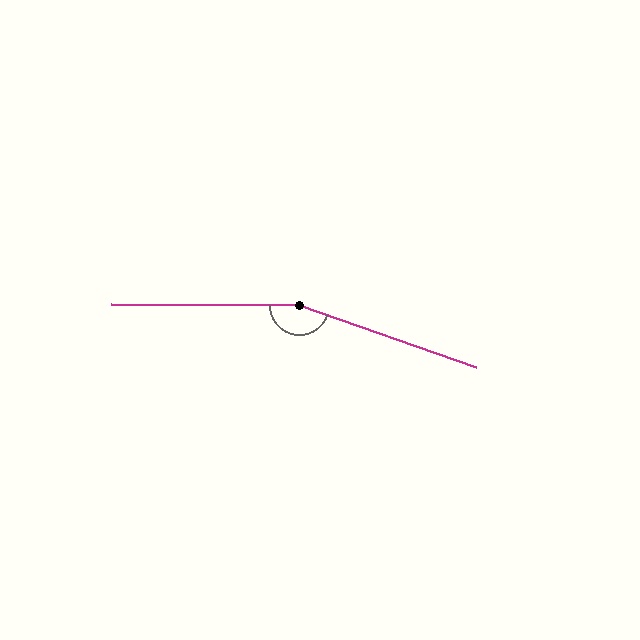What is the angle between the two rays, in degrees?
Approximately 161 degrees.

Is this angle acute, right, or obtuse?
It is obtuse.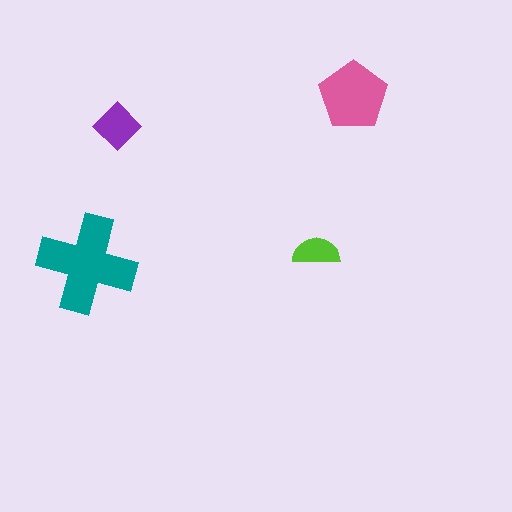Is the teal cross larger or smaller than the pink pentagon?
Larger.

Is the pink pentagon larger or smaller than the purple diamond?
Larger.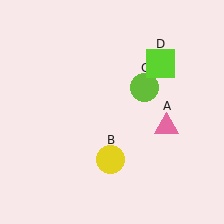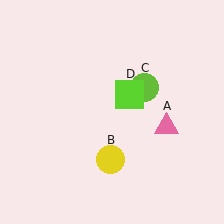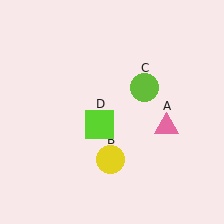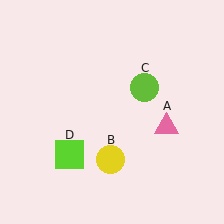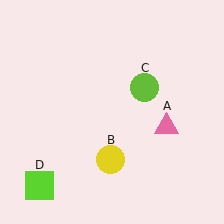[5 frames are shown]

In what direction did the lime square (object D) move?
The lime square (object D) moved down and to the left.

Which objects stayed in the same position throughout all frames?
Pink triangle (object A) and yellow circle (object B) and lime circle (object C) remained stationary.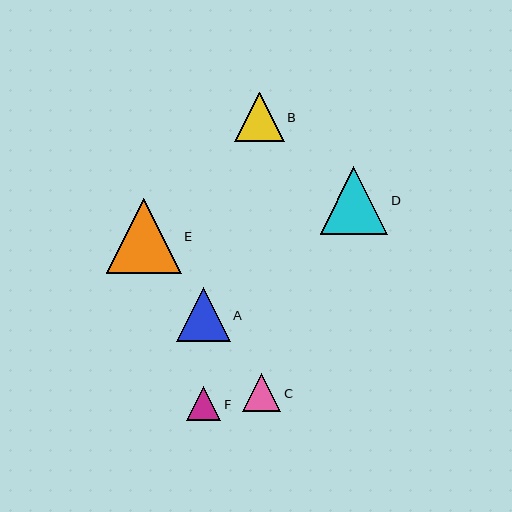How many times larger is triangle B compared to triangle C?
Triangle B is approximately 1.3 times the size of triangle C.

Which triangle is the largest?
Triangle E is the largest with a size of approximately 75 pixels.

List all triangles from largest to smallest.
From largest to smallest: E, D, A, B, C, F.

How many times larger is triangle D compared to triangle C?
Triangle D is approximately 1.8 times the size of triangle C.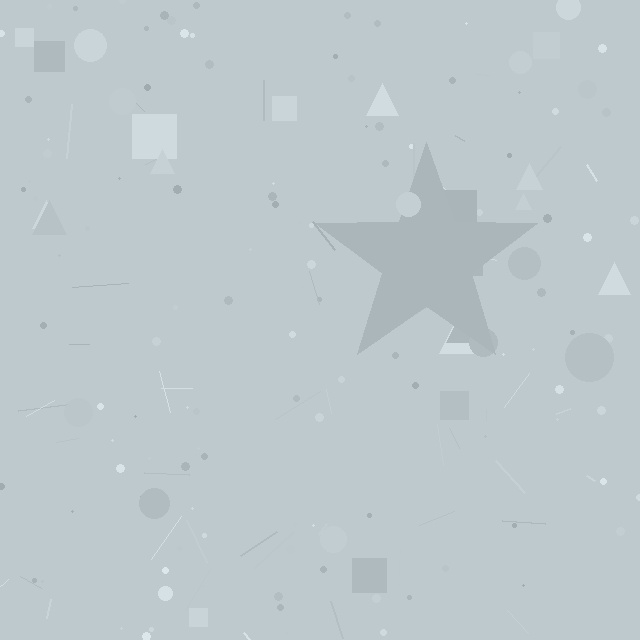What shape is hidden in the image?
A star is hidden in the image.